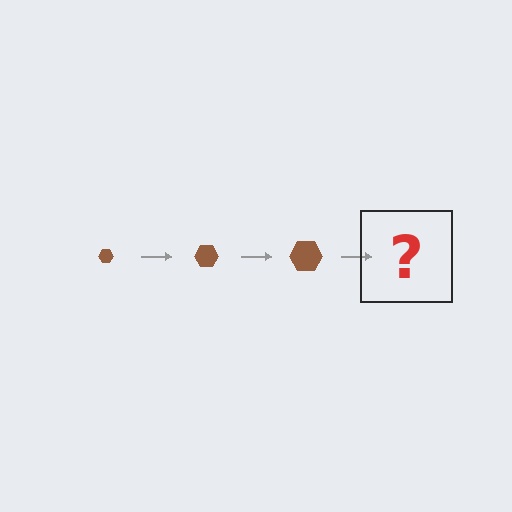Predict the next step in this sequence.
The next step is a brown hexagon, larger than the previous one.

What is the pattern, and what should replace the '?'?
The pattern is that the hexagon gets progressively larger each step. The '?' should be a brown hexagon, larger than the previous one.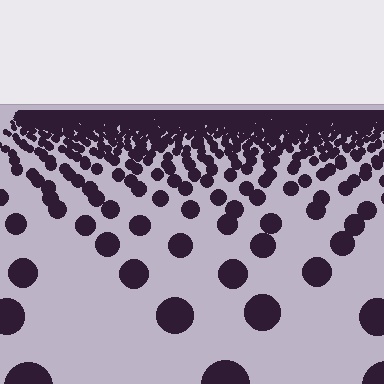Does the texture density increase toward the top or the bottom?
Density increases toward the top.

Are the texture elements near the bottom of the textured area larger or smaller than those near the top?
Larger. Near the bottom, elements are closer to the viewer and appear at a bigger on-screen size.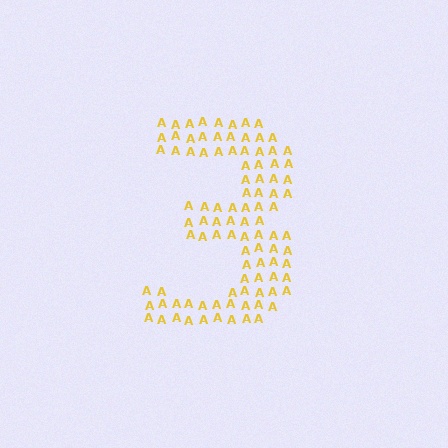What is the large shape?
The large shape is the digit 3.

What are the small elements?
The small elements are letter A's.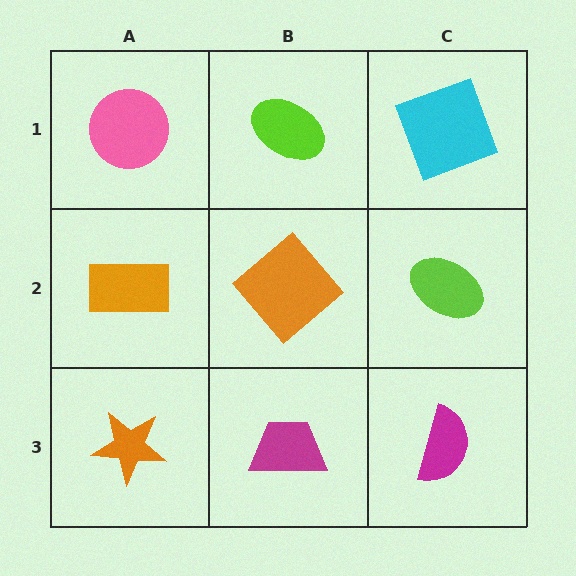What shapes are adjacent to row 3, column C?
A lime ellipse (row 2, column C), a magenta trapezoid (row 3, column B).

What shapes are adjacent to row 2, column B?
A lime ellipse (row 1, column B), a magenta trapezoid (row 3, column B), an orange rectangle (row 2, column A), a lime ellipse (row 2, column C).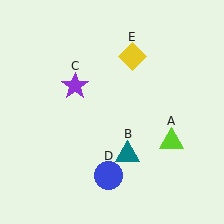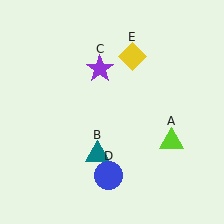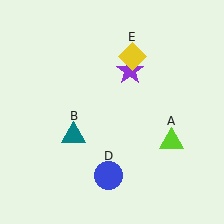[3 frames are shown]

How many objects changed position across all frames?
2 objects changed position: teal triangle (object B), purple star (object C).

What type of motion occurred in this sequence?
The teal triangle (object B), purple star (object C) rotated clockwise around the center of the scene.